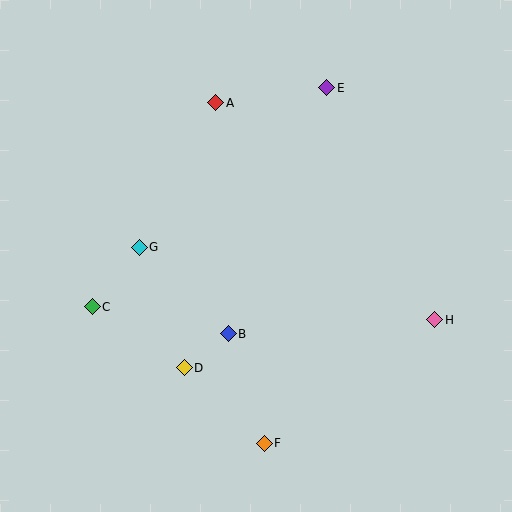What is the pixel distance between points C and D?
The distance between C and D is 110 pixels.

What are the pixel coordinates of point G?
Point G is at (139, 247).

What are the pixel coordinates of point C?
Point C is at (92, 307).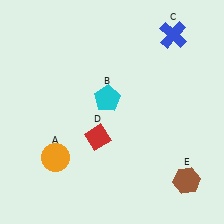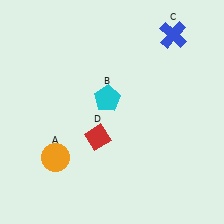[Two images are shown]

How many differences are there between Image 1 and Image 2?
There is 1 difference between the two images.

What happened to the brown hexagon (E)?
The brown hexagon (E) was removed in Image 2. It was in the bottom-right area of Image 1.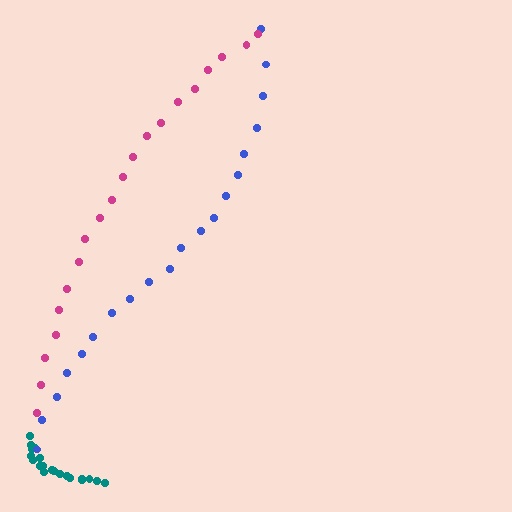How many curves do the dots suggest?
There are 3 distinct paths.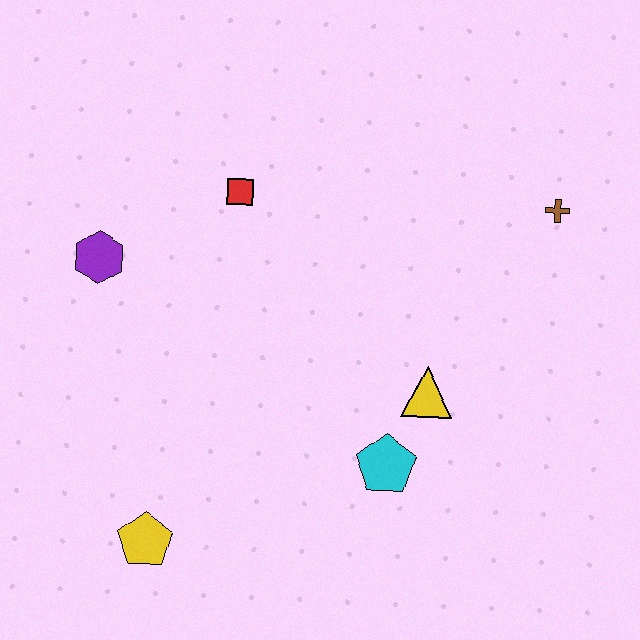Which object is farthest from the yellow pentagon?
The brown cross is farthest from the yellow pentagon.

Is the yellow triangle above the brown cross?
No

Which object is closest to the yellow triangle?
The cyan pentagon is closest to the yellow triangle.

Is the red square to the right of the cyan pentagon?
No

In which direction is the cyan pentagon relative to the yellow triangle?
The cyan pentagon is below the yellow triangle.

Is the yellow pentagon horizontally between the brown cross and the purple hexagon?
Yes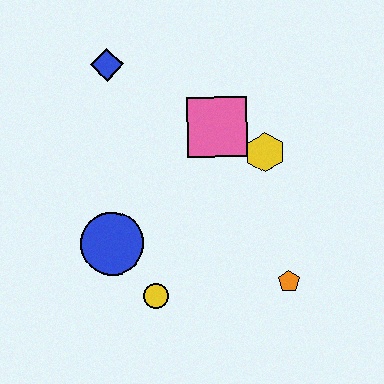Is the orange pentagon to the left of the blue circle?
No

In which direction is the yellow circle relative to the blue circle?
The yellow circle is below the blue circle.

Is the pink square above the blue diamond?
No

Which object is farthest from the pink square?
The yellow circle is farthest from the pink square.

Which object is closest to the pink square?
The yellow hexagon is closest to the pink square.